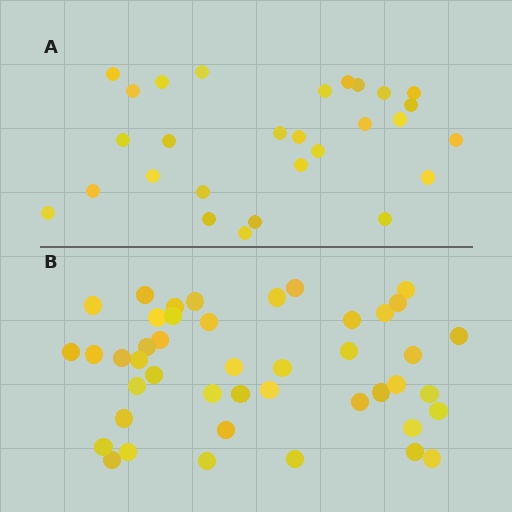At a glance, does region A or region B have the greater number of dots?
Region B (the bottom region) has more dots.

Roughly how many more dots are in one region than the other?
Region B has approximately 15 more dots than region A.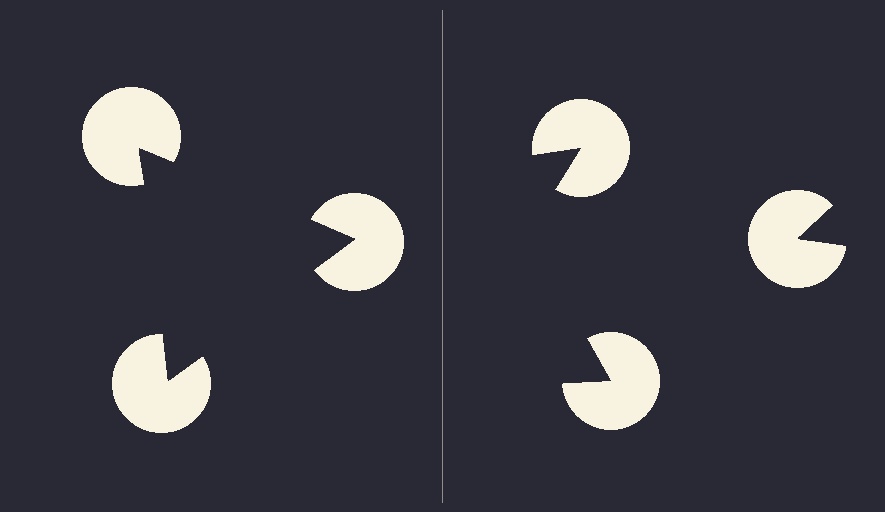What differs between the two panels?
The pac-man discs are positioned identically on both sides; only the wedge orientations differ. On the left they align to a triangle; on the right they are misaligned.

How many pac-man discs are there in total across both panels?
6 — 3 on each side.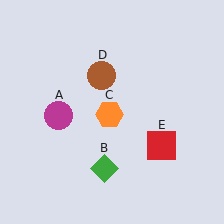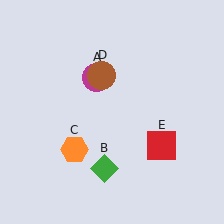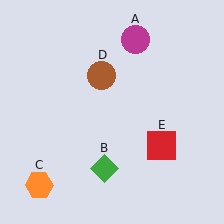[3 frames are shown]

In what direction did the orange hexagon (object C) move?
The orange hexagon (object C) moved down and to the left.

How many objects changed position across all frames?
2 objects changed position: magenta circle (object A), orange hexagon (object C).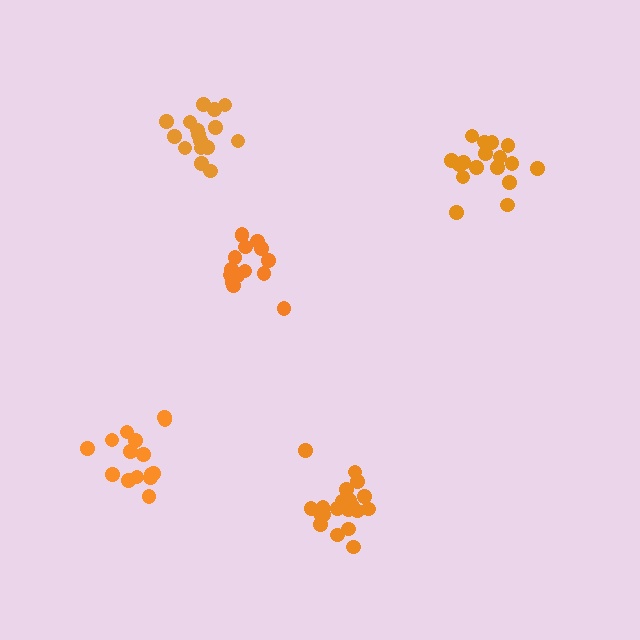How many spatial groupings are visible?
There are 5 spatial groupings.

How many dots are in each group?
Group 1: 15 dots, Group 2: 16 dots, Group 3: 15 dots, Group 4: 21 dots, Group 5: 17 dots (84 total).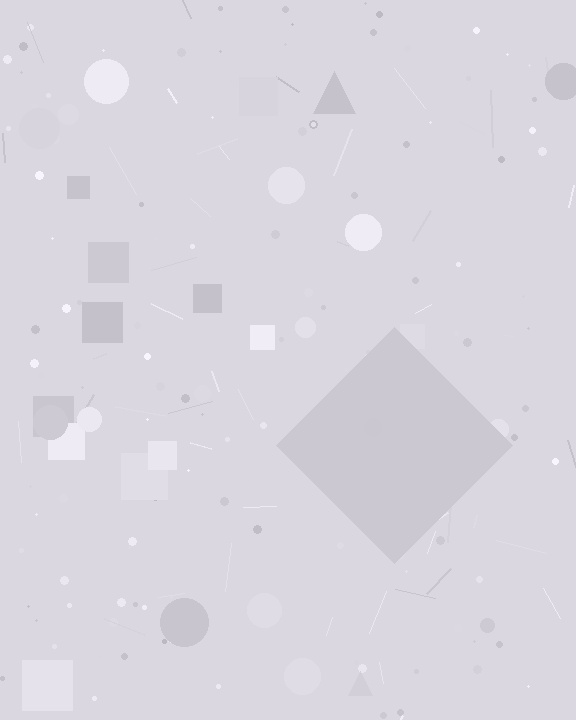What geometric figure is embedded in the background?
A diamond is embedded in the background.